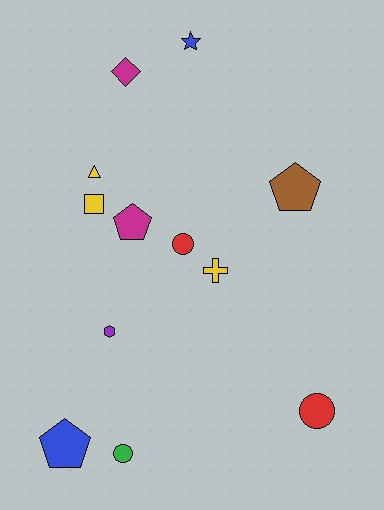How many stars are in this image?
There is 1 star.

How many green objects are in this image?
There is 1 green object.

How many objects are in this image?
There are 12 objects.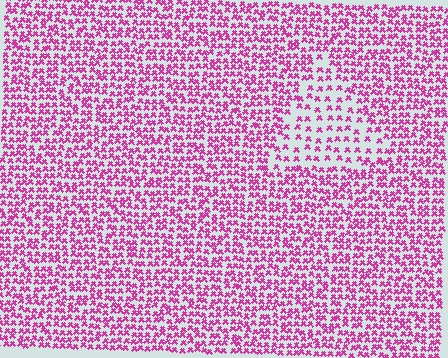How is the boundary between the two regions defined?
The boundary is defined by a change in element density (approximately 2.0x ratio). All elements are the same color, size, and shape.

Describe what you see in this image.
The image contains small magenta elements arranged at two different densities. A triangle-shaped region is visible where the elements are less densely packed than the surrounding area.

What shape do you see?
I see a triangle.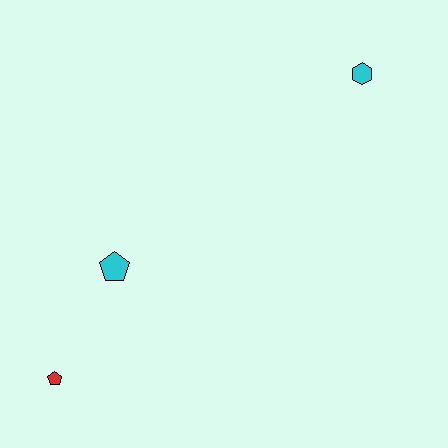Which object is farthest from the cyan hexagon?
The red pentagon is farthest from the cyan hexagon.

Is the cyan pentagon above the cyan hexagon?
No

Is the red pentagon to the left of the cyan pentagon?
Yes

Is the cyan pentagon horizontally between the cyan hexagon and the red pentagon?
Yes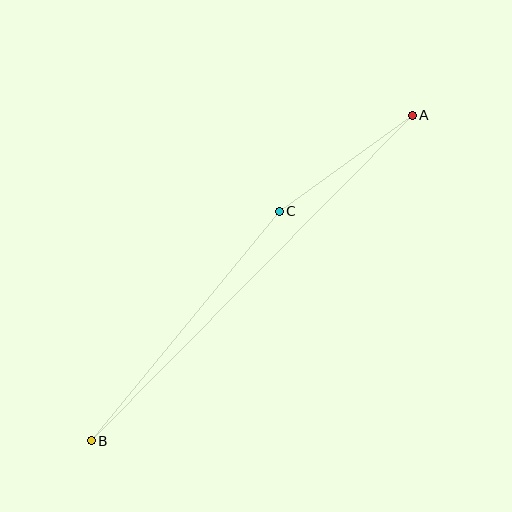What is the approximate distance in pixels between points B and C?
The distance between B and C is approximately 297 pixels.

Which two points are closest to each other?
Points A and C are closest to each other.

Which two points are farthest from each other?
Points A and B are farthest from each other.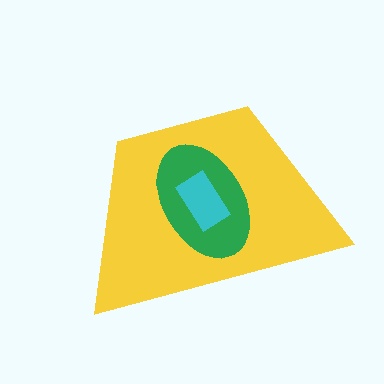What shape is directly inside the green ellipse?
The cyan rectangle.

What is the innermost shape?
The cyan rectangle.